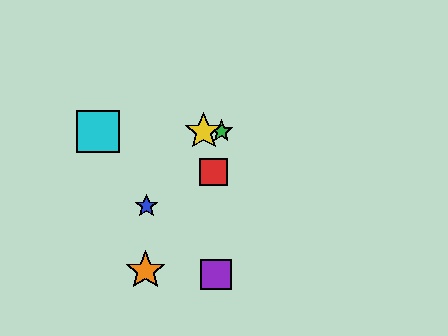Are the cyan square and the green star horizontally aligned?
Yes, both are at y≈131.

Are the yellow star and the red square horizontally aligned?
No, the yellow star is at y≈131 and the red square is at y≈172.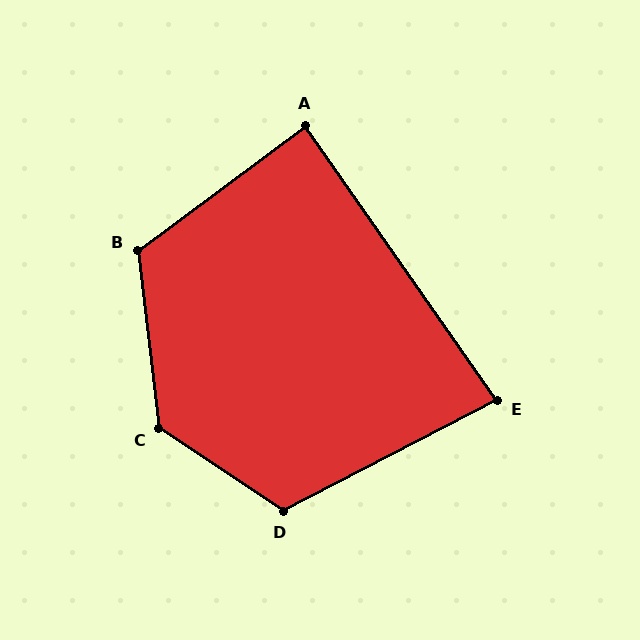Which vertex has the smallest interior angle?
E, at approximately 82 degrees.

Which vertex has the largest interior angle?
C, at approximately 130 degrees.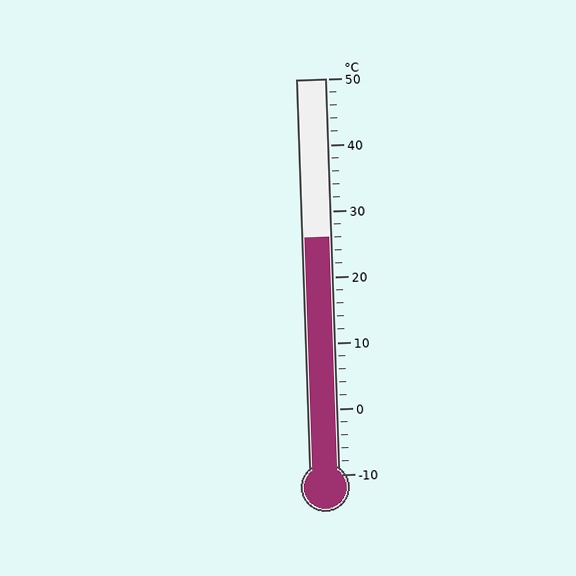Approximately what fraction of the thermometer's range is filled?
The thermometer is filled to approximately 60% of its range.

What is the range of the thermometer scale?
The thermometer scale ranges from -10°C to 50°C.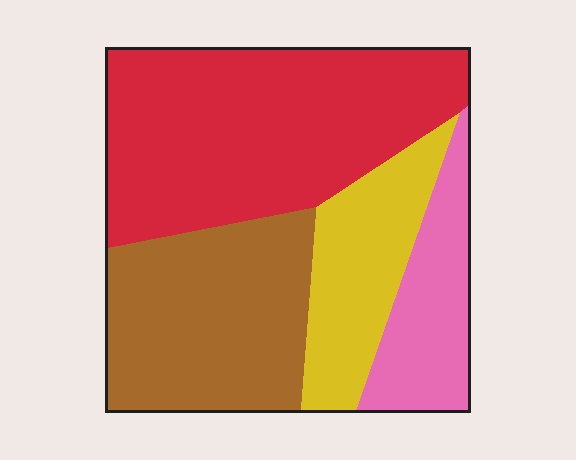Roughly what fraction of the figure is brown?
Brown covers about 30% of the figure.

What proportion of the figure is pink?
Pink takes up about one eighth (1/8) of the figure.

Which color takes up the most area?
Red, at roughly 40%.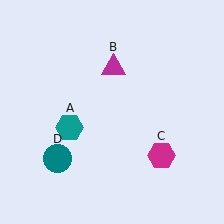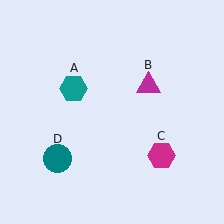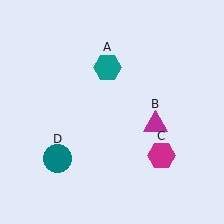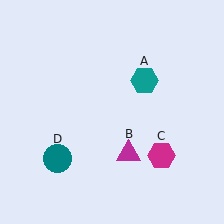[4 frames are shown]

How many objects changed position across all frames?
2 objects changed position: teal hexagon (object A), magenta triangle (object B).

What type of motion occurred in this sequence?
The teal hexagon (object A), magenta triangle (object B) rotated clockwise around the center of the scene.